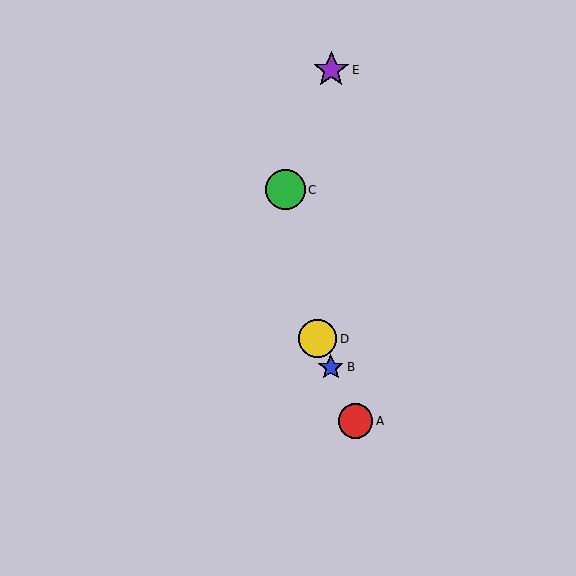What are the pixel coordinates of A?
Object A is at (356, 421).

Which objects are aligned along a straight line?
Objects A, B, D are aligned along a straight line.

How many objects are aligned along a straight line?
3 objects (A, B, D) are aligned along a straight line.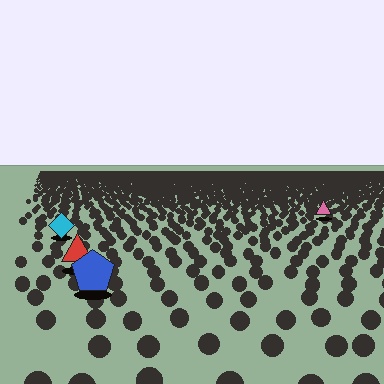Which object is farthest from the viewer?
The pink triangle is farthest from the viewer. It appears smaller and the ground texture around it is denser.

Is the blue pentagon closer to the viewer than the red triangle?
Yes. The blue pentagon is closer — you can tell from the texture gradient: the ground texture is coarser near it.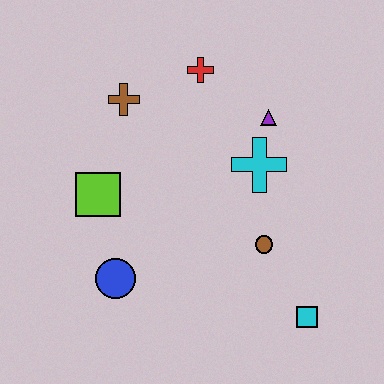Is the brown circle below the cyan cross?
Yes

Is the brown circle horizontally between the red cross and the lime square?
No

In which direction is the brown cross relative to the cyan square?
The brown cross is above the cyan square.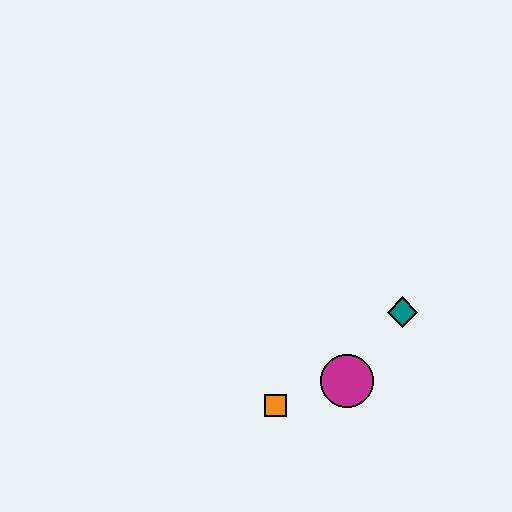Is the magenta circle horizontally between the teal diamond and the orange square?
Yes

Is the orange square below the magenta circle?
Yes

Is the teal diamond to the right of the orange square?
Yes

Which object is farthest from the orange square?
The teal diamond is farthest from the orange square.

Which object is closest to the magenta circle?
The orange square is closest to the magenta circle.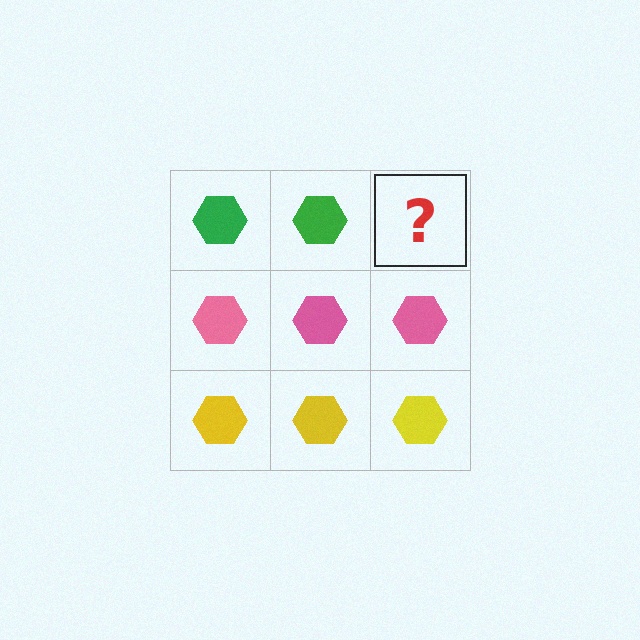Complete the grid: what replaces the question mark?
The question mark should be replaced with a green hexagon.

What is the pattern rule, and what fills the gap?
The rule is that each row has a consistent color. The gap should be filled with a green hexagon.